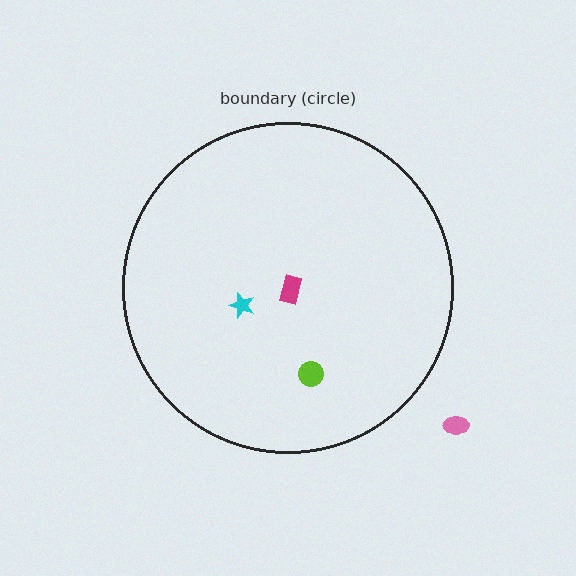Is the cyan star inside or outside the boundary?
Inside.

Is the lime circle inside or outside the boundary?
Inside.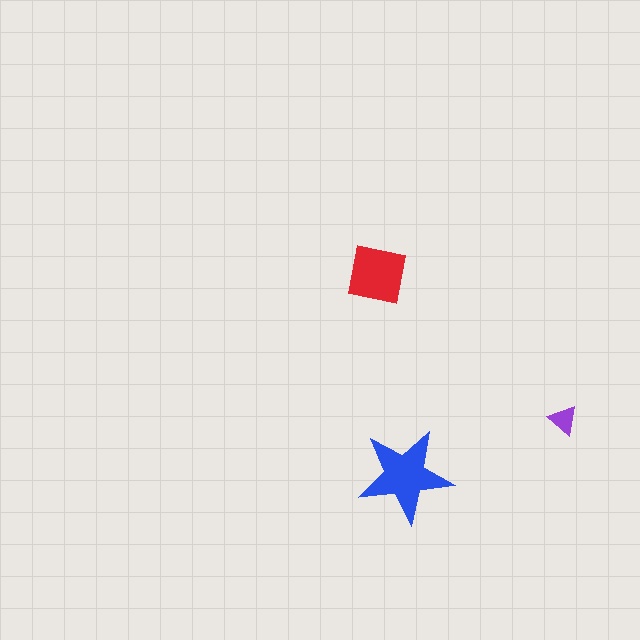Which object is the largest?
The blue star.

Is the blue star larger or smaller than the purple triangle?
Larger.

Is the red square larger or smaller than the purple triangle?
Larger.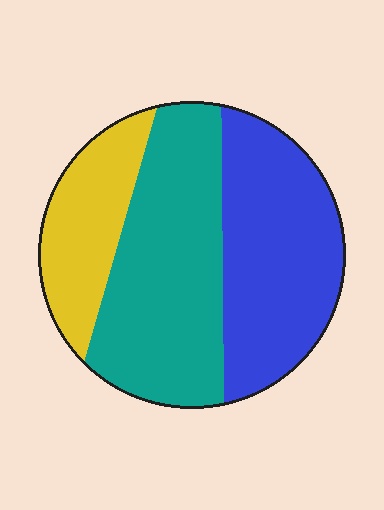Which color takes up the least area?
Yellow, at roughly 20%.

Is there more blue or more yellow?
Blue.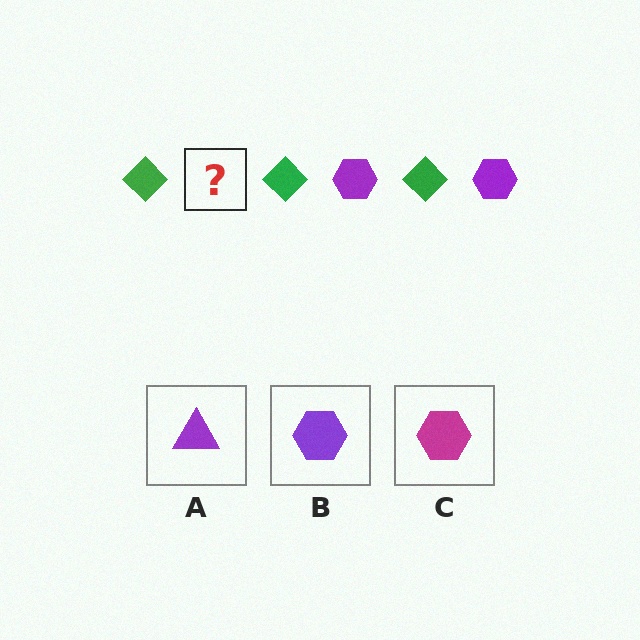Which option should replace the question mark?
Option B.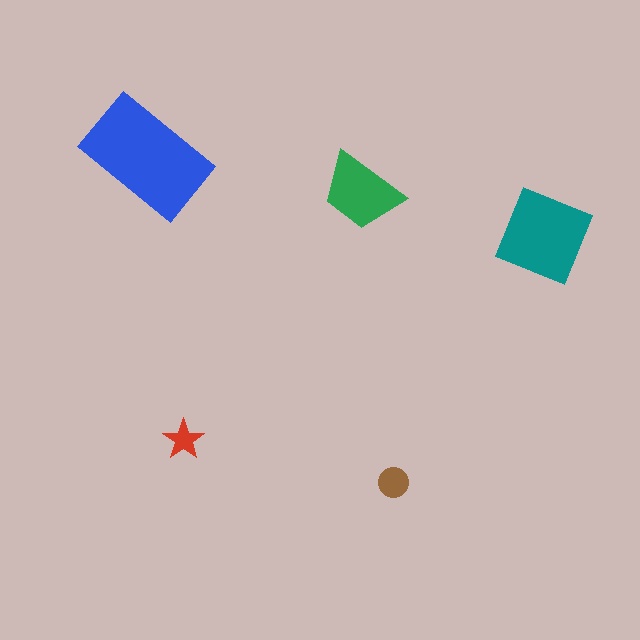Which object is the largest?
The blue rectangle.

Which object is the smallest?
The red star.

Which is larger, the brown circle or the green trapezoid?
The green trapezoid.